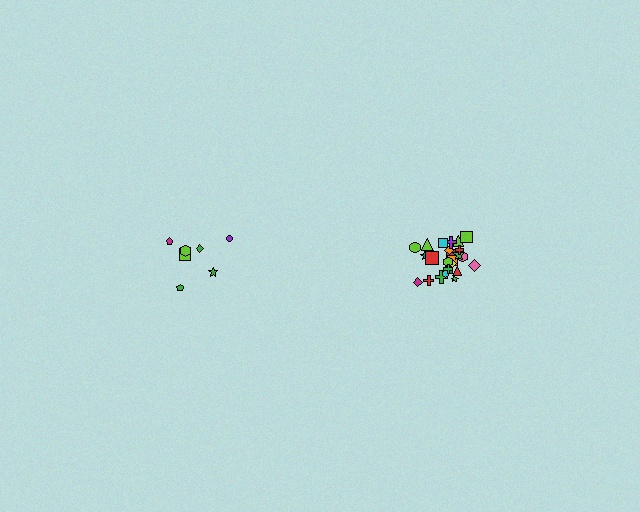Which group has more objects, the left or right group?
The right group.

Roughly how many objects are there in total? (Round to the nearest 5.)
Roughly 30 objects in total.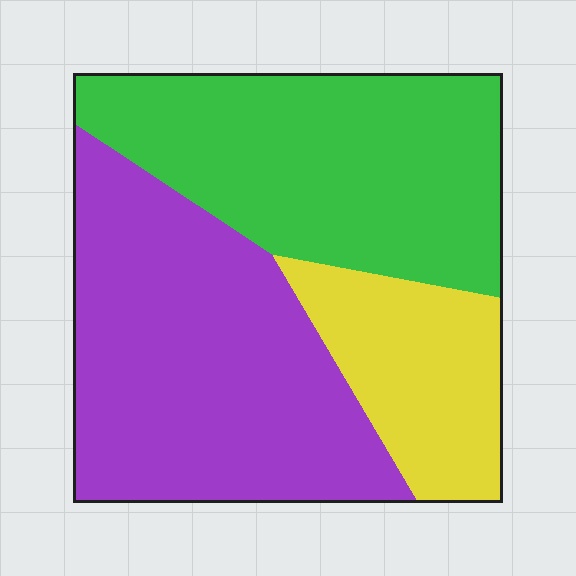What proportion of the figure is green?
Green takes up about three eighths (3/8) of the figure.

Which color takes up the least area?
Yellow, at roughly 20%.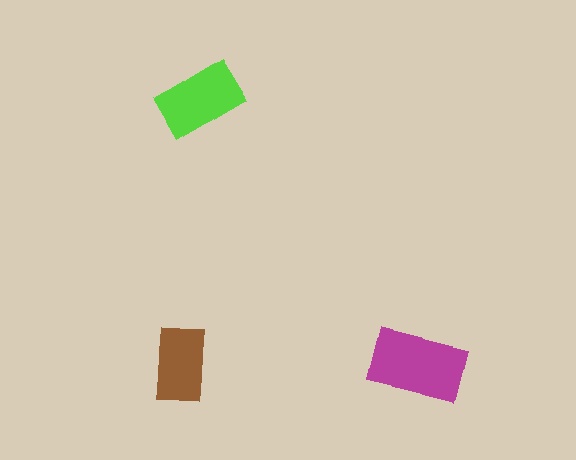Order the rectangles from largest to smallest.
the magenta one, the lime one, the brown one.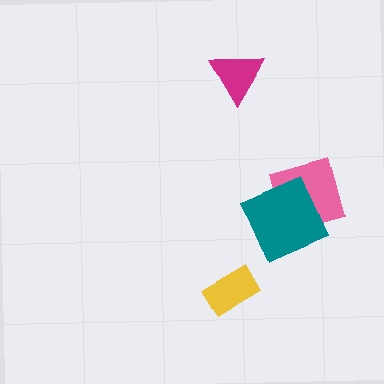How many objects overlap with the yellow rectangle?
0 objects overlap with the yellow rectangle.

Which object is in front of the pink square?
The teal square is in front of the pink square.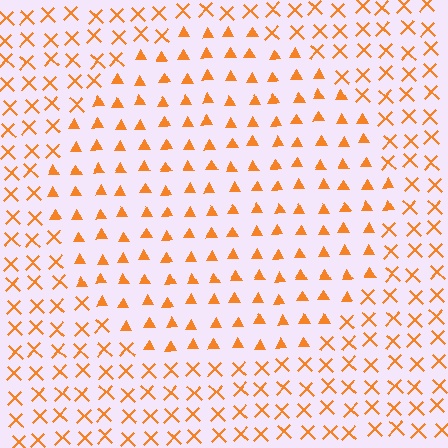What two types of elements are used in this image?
The image uses triangles inside the circle region and X marks outside it.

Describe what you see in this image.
The image is filled with small orange elements arranged in a uniform grid. A circle-shaped region contains triangles, while the surrounding area contains X marks. The boundary is defined purely by the change in element shape.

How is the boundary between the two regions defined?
The boundary is defined by a change in element shape: triangles inside vs. X marks outside. All elements share the same color and spacing.